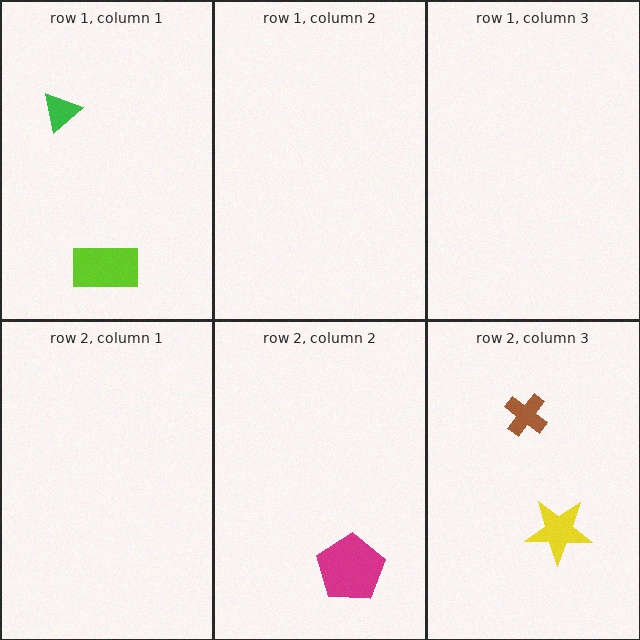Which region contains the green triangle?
The row 1, column 1 region.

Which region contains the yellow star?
The row 2, column 3 region.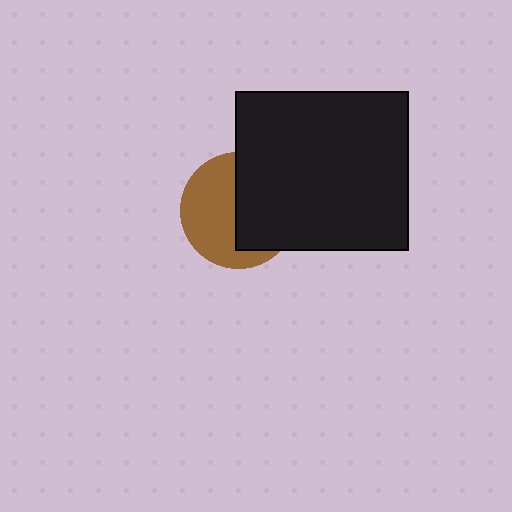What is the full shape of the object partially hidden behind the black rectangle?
The partially hidden object is a brown circle.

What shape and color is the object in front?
The object in front is a black rectangle.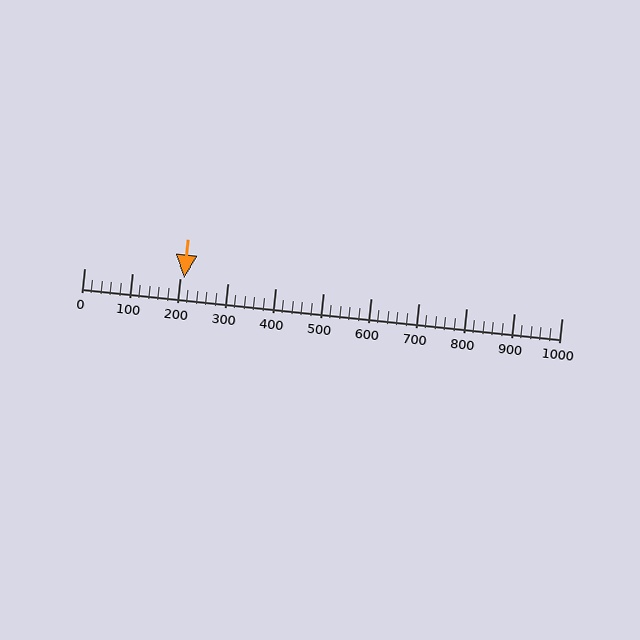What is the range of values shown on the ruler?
The ruler shows values from 0 to 1000.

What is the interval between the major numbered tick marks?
The major tick marks are spaced 100 units apart.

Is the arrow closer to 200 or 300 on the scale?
The arrow is closer to 200.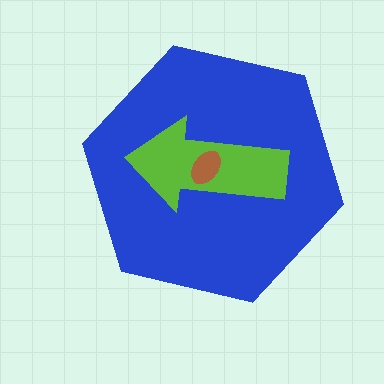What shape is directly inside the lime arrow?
The brown ellipse.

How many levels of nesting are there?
3.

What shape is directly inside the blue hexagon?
The lime arrow.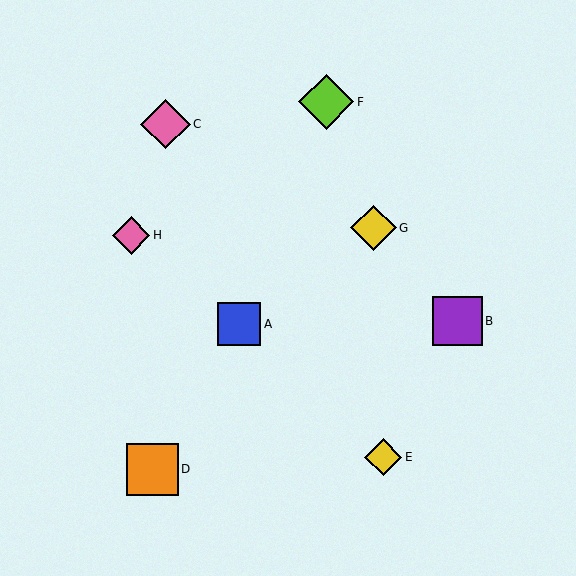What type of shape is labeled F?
Shape F is a lime diamond.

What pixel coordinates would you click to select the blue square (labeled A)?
Click at (239, 324) to select the blue square A.